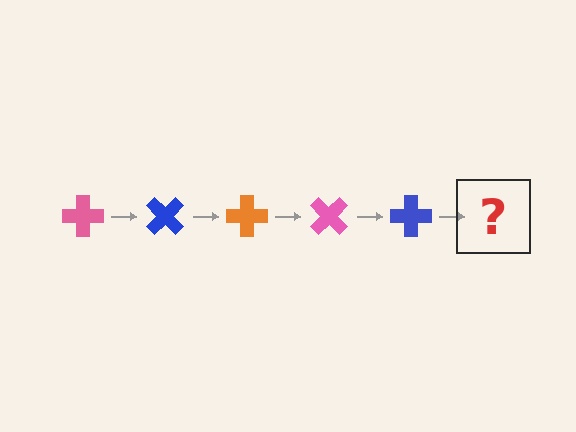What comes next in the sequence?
The next element should be an orange cross, rotated 225 degrees from the start.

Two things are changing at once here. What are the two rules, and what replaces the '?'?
The two rules are that it rotates 45 degrees each step and the color cycles through pink, blue, and orange. The '?' should be an orange cross, rotated 225 degrees from the start.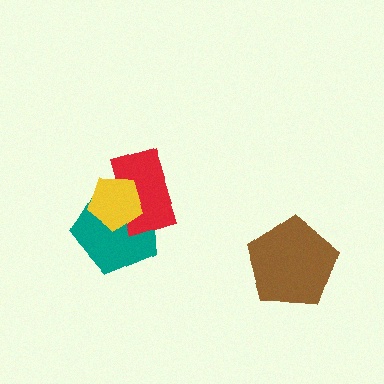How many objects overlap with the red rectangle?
2 objects overlap with the red rectangle.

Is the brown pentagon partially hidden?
No, no other shape covers it.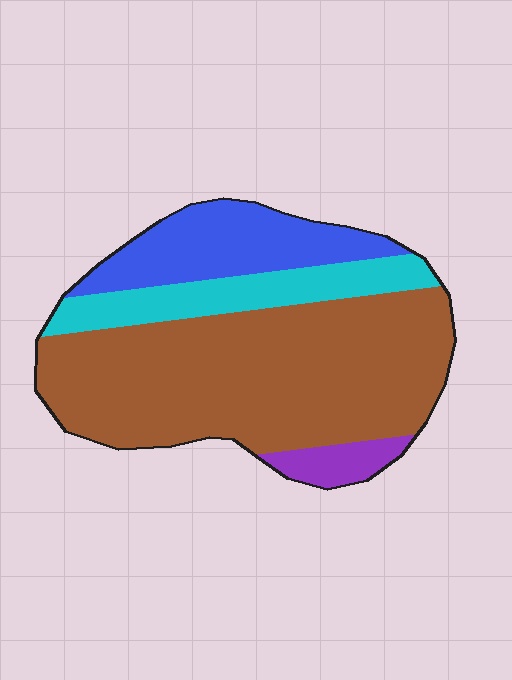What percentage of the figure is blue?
Blue takes up between a sixth and a third of the figure.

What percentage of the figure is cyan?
Cyan takes up about one sixth (1/6) of the figure.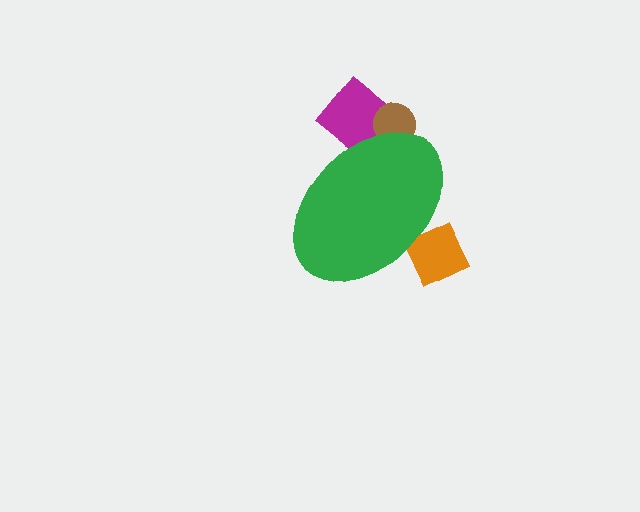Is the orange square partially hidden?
Yes, the orange square is partially hidden behind the green ellipse.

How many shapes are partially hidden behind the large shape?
3 shapes are partially hidden.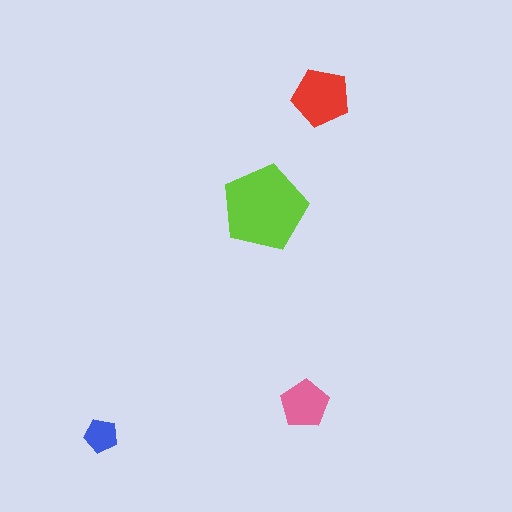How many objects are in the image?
There are 4 objects in the image.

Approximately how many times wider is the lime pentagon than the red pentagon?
About 1.5 times wider.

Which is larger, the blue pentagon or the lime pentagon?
The lime one.